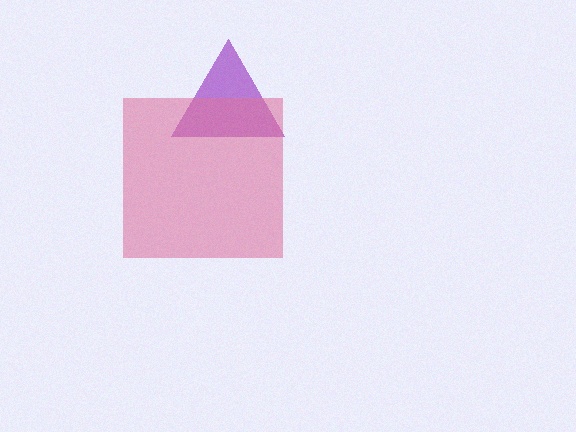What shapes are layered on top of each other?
The layered shapes are: a purple triangle, a pink square.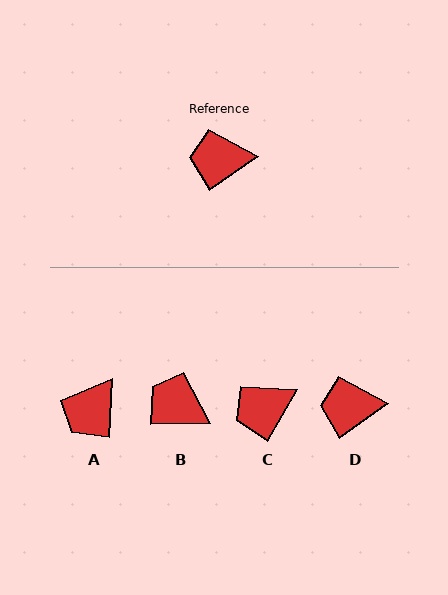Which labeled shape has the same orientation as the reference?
D.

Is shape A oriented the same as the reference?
No, it is off by about 52 degrees.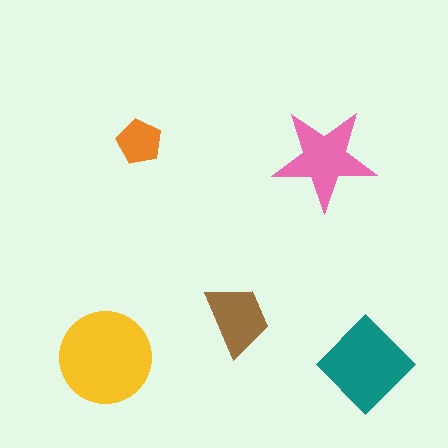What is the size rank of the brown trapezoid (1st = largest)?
4th.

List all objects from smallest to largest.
The orange pentagon, the brown trapezoid, the pink star, the teal diamond, the yellow circle.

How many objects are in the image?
There are 5 objects in the image.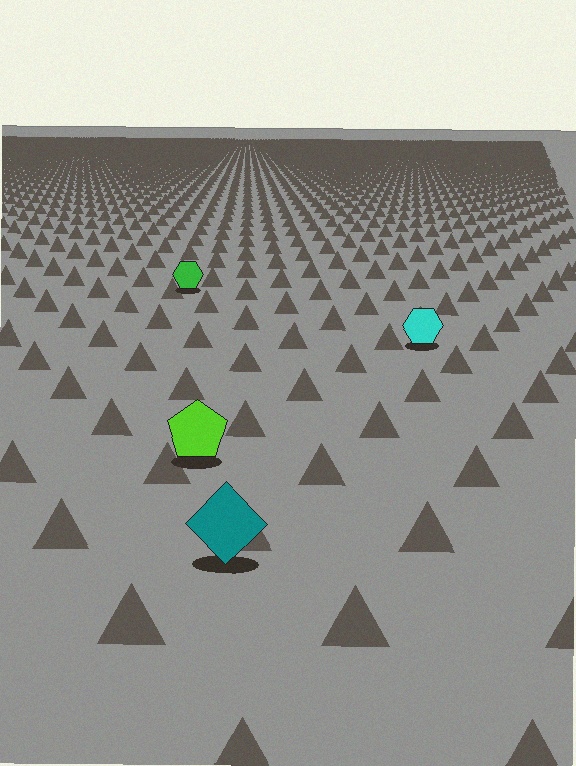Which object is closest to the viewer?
The teal diamond is closest. The texture marks near it are larger and more spread out.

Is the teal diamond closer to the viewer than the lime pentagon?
Yes. The teal diamond is closer — you can tell from the texture gradient: the ground texture is coarser near it.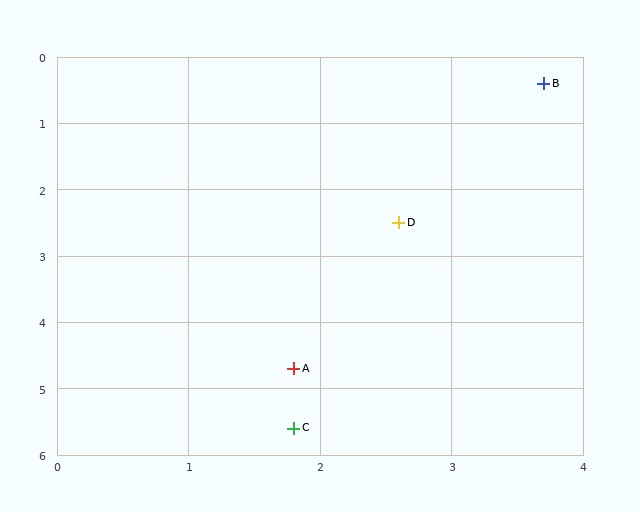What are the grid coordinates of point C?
Point C is at approximately (1.8, 5.6).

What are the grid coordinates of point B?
Point B is at approximately (3.7, 0.4).